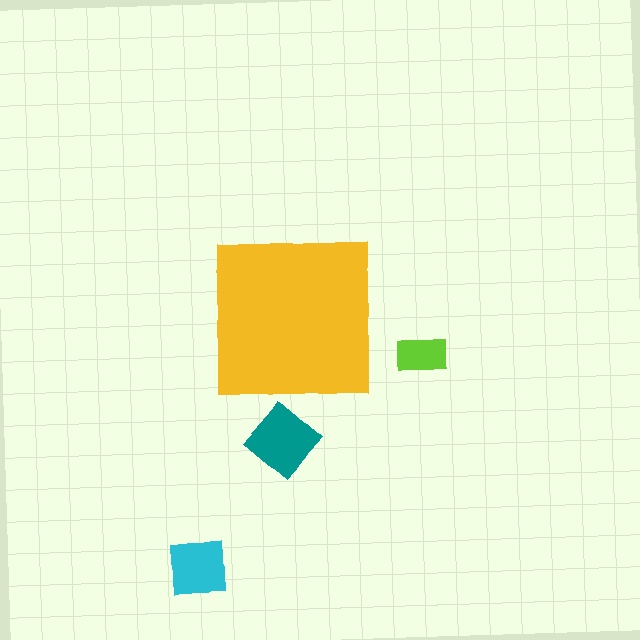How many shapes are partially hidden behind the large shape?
0 shapes are partially hidden.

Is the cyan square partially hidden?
No, the cyan square is fully visible.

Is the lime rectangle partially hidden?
No, the lime rectangle is fully visible.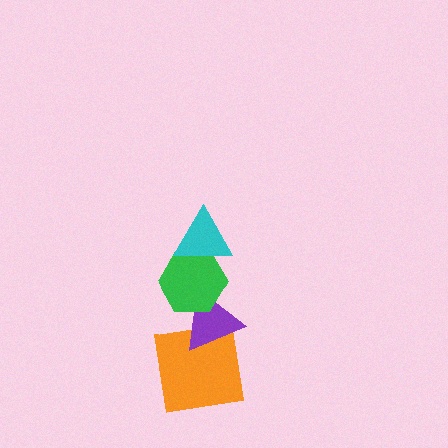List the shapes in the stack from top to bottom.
From top to bottom: the cyan triangle, the green hexagon, the purple triangle, the orange square.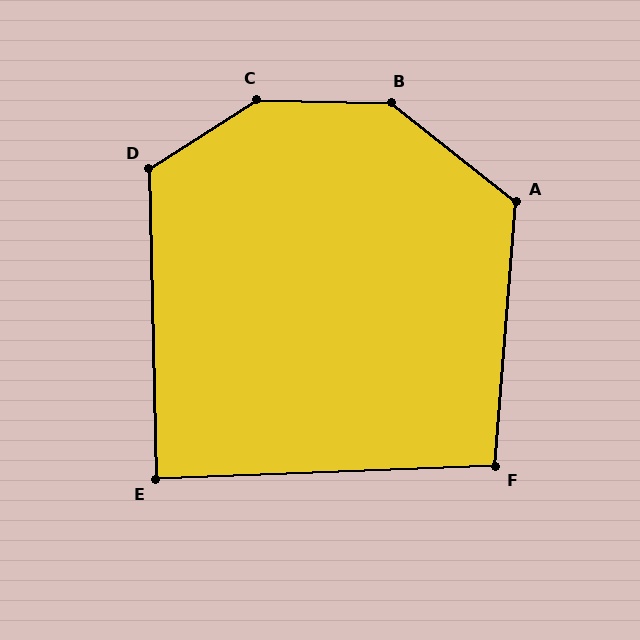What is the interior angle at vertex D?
Approximately 121 degrees (obtuse).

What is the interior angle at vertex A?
Approximately 124 degrees (obtuse).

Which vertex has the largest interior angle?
C, at approximately 147 degrees.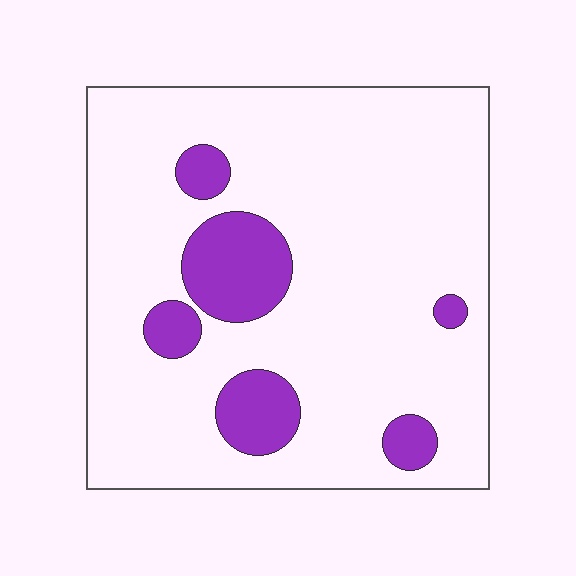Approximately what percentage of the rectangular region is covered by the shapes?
Approximately 15%.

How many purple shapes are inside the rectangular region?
6.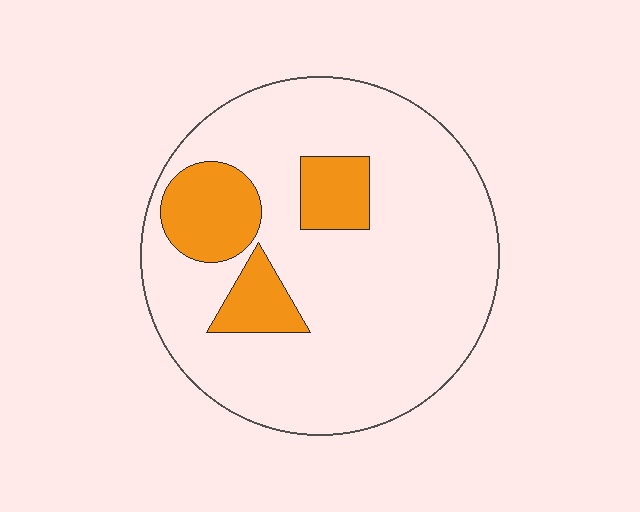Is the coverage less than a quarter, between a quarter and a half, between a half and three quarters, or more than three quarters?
Less than a quarter.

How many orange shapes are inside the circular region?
3.